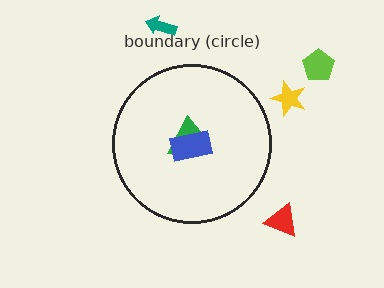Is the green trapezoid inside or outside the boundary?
Inside.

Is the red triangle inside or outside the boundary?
Outside.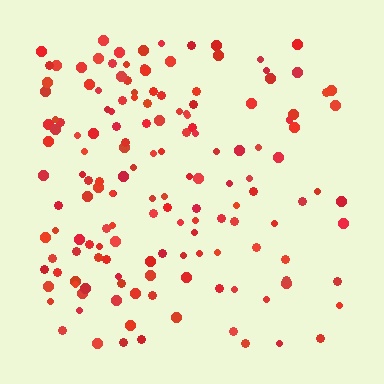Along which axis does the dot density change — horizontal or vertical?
Horizontal.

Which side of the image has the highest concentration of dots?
The left.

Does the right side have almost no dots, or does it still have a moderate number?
Still a moderate number, just noticeably fewer than the left.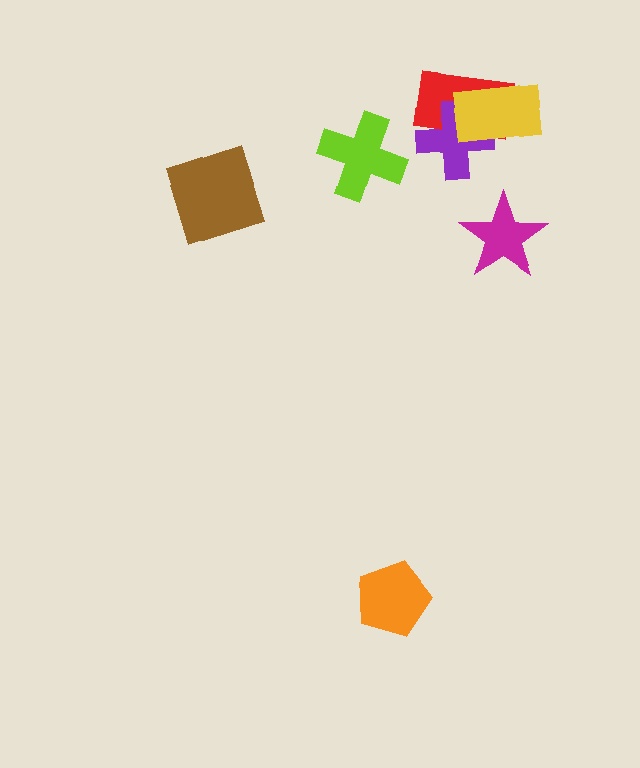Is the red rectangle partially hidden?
Yes, it is partially covered by another shape.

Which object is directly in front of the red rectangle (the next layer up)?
The purple cross is directly in front of the red rectangle.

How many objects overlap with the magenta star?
0 objects overlap with the magenta star.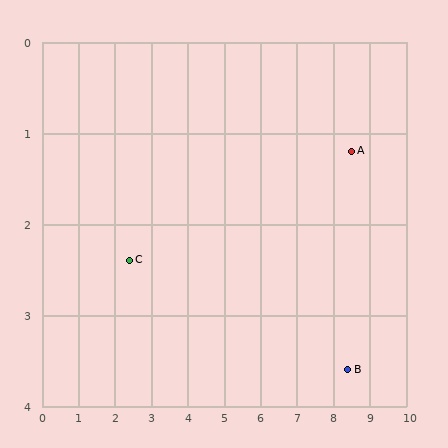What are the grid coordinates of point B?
Point B is at approximately (8.4, 3.6).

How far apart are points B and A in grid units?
Points B and A are about 2.4 grid units apart.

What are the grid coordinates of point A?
Point A is at approximately (8.5, 1.2).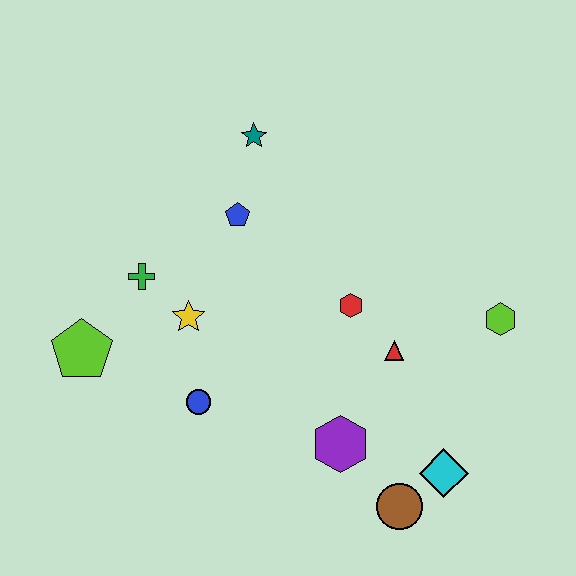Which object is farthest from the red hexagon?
The lime pentagon is farthest from the red hexagon.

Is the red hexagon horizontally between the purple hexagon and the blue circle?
No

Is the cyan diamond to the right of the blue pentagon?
Yes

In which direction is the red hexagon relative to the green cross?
The red hexagon is to the right of the green cross.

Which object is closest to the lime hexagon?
The red triangle is closest to the lime hexagon.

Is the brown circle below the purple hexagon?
Yes